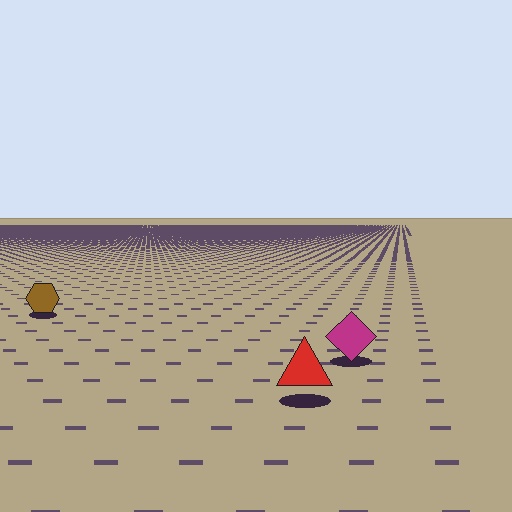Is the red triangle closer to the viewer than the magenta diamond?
Yes. The red triangle is closer — you can tell from the texture gradient: the ground texture is coarser near it.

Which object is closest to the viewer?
The red triangle is closest. The texture marks near it are larger and more spread out.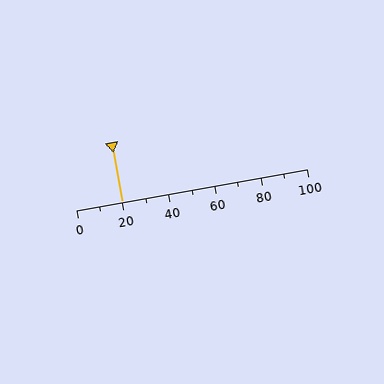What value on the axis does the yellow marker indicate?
The marker indicates approximately 20.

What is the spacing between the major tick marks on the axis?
The major ticks are spaced 20 apart.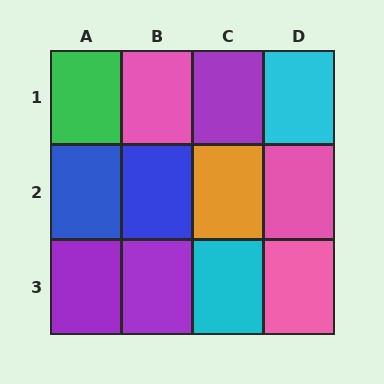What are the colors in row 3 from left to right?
Purple, purple, cyan, pink.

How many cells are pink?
3 cells are pink.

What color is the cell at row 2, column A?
Blue.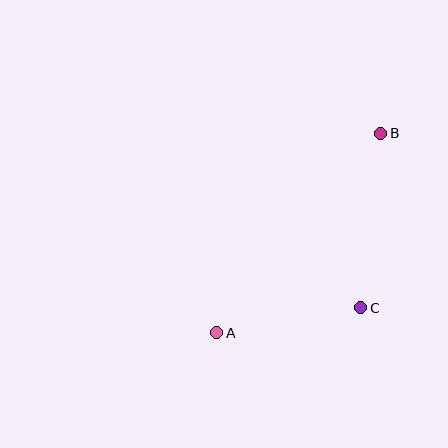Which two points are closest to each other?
Points A and C are closest to each other.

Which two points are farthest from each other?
Points A and B are farthest from each other.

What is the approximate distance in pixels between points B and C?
The distance between B and C is approximately 176 pixels.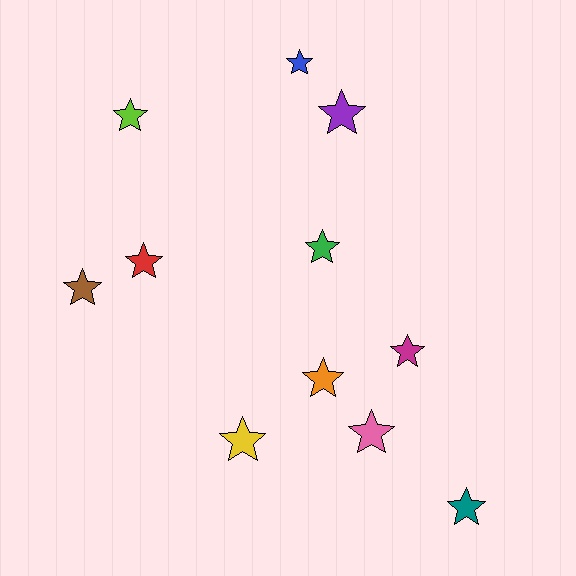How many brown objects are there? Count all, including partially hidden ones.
There is 1 brown object.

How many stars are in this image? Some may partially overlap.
There are 11 stars.